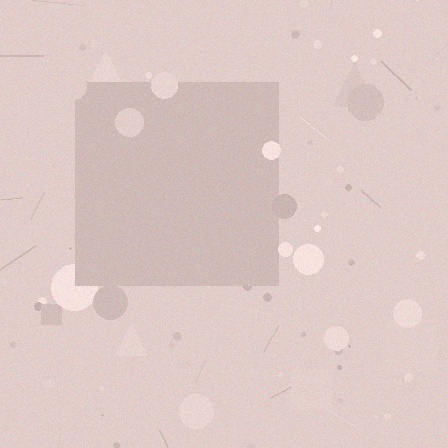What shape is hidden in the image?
A square is hidden in the image.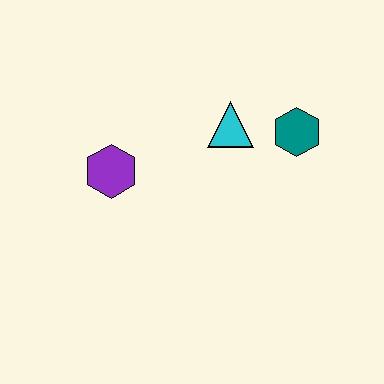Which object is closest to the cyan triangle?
The teal hexagon is closest to the cyan triangle.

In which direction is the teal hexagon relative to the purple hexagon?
The teal hexagon is to the right of the purple hexagon.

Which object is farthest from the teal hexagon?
The purple hexagon is farthest from the teal hexagon.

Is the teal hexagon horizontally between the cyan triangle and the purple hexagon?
No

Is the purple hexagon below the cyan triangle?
Yes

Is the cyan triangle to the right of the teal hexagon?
No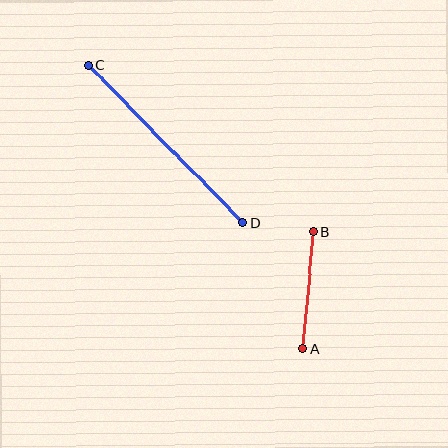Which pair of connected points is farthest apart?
Points C and D are farthest apart.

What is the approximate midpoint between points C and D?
The midpoint is at approximately (166, 144) pixels.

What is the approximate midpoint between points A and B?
The midpoint is at approximately (308, 291) pixels.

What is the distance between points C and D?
The distance is approximately 220 pixels.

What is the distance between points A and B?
The distance is approximately 117 pixels.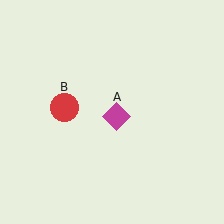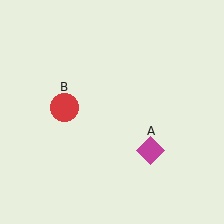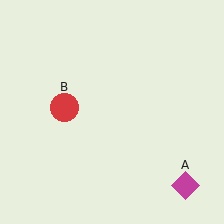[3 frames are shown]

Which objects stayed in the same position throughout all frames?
Red circle (object B) remained stationary.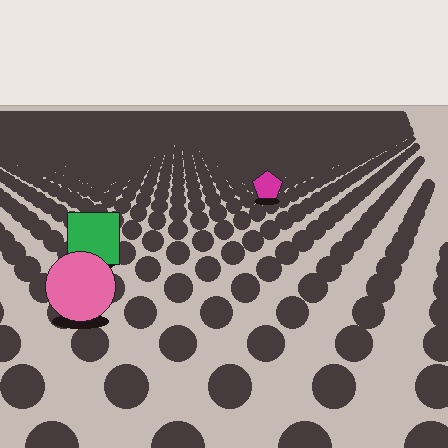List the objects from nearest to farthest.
From nearest to farthest: the pink circle, the green square, the magenta pentagon.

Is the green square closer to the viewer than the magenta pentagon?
Yes. The green square is closer — you can tell from the texture gradient: the ground texture is coarser near it.